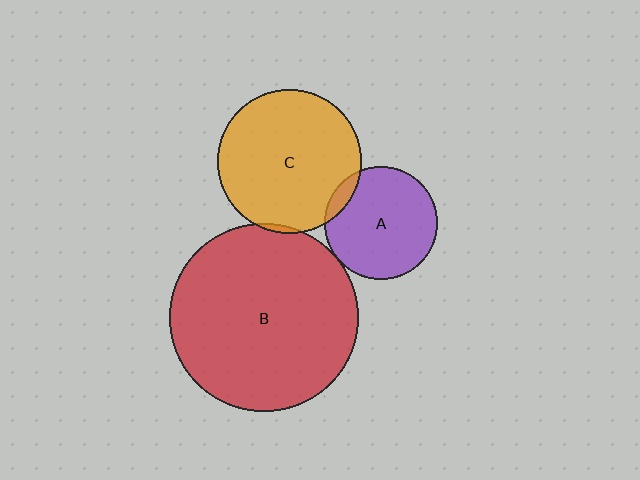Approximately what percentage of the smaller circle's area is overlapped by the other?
Approximately 5%.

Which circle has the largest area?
Circle B (red).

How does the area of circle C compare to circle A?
Approximately 1.6 times.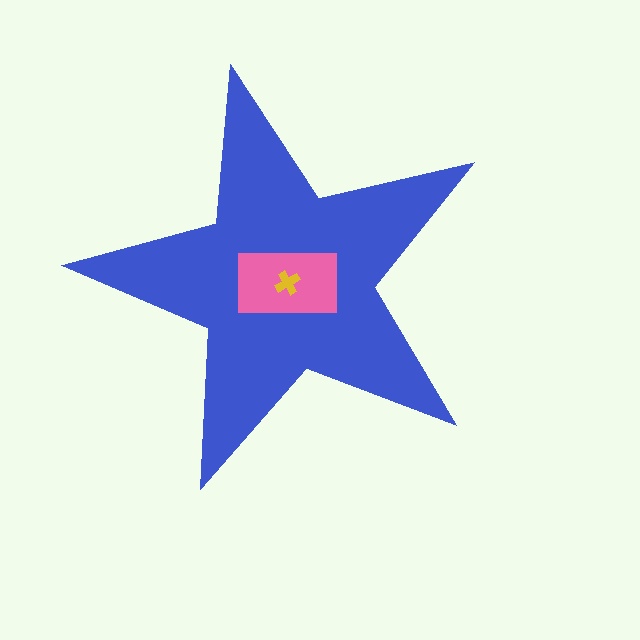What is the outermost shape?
The blue star.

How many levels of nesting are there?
3.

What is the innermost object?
The yellow cross.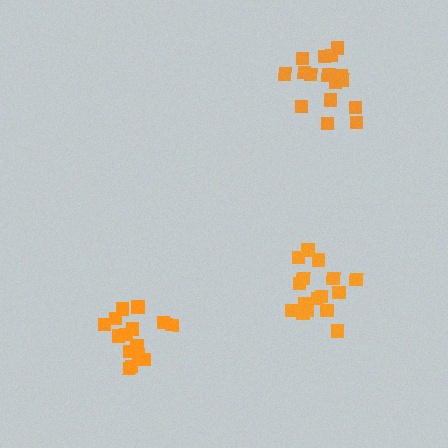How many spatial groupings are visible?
There are 3 spatial groupings.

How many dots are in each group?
Group 1: 16 dots, Group 2: 16 dots, Group 3: 15 dots (47 total).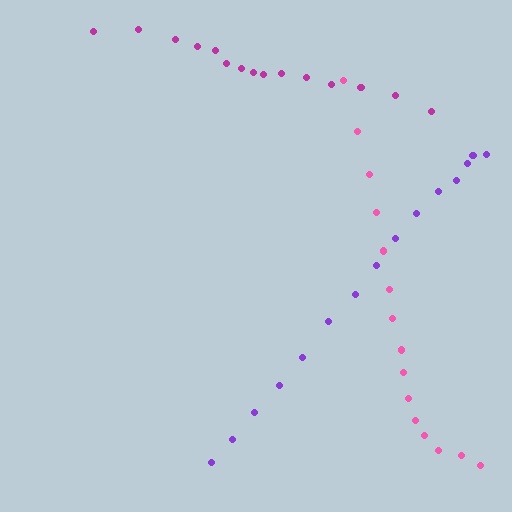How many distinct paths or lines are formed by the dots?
There are 3 distinct paths.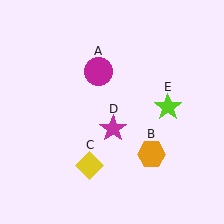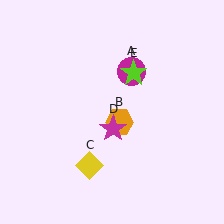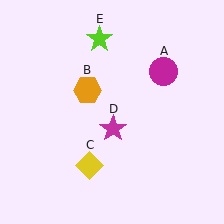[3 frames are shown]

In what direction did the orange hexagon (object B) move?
The orange hexagon (object B) moved up and to the left.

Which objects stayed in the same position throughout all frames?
Yellow diamond (object C) and magenta star (object D) remained stationary.